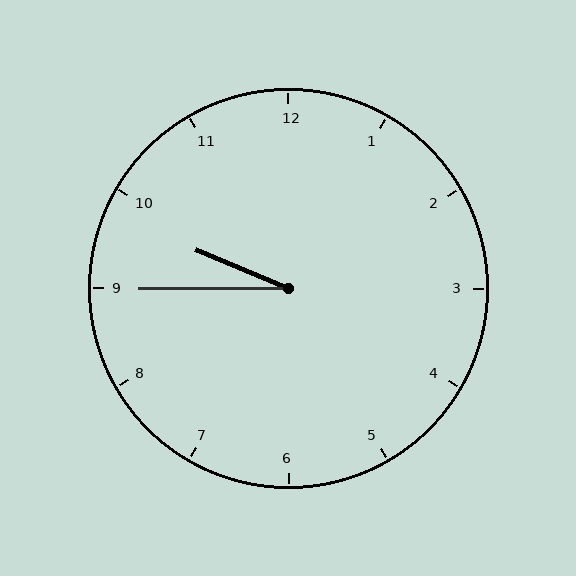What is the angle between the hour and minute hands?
Approximately 22 degrees.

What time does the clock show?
9:45.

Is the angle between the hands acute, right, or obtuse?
It is acute.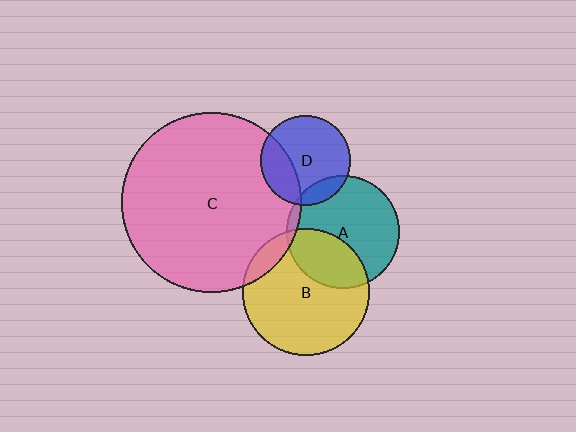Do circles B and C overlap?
Yes.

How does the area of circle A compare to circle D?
Approximately 1.6 times.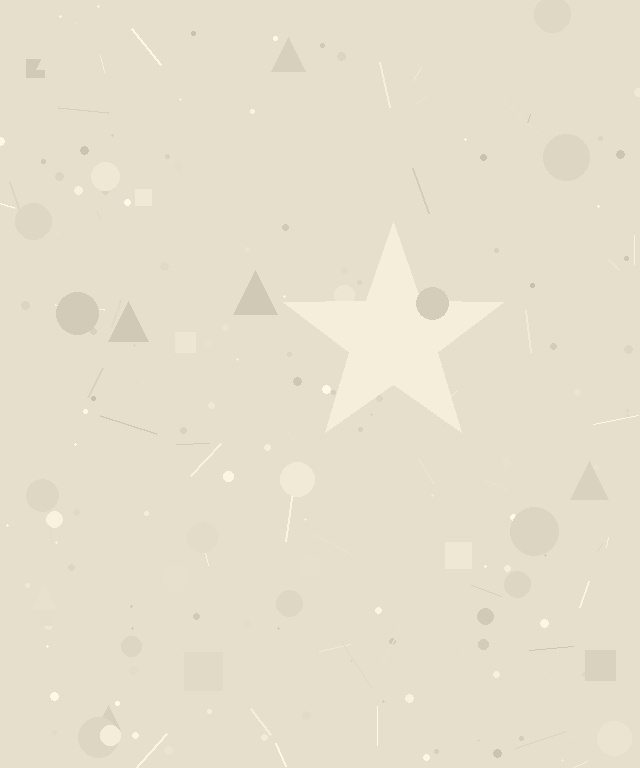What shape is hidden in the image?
A star is hidden in the image.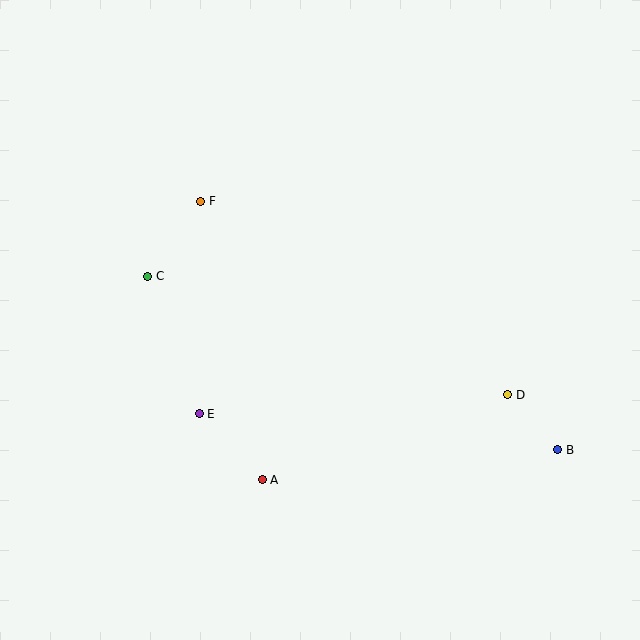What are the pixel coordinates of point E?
Point E is at (199, 414).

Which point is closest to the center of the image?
Point E at (199, 414) is closest to the center.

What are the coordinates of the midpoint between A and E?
The midpoint between A and E is at (231, 447).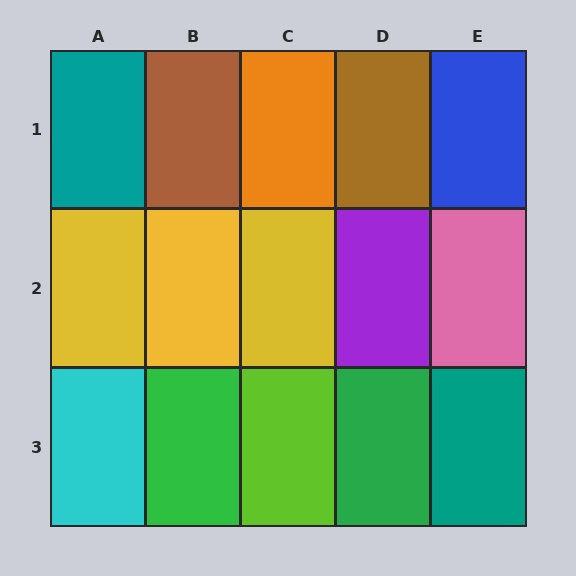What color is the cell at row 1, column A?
Teal.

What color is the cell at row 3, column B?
Green.